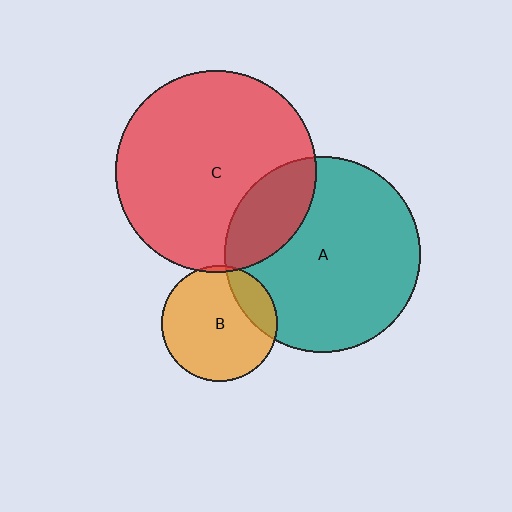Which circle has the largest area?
Circle C (red).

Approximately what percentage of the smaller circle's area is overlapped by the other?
Approximately 20%.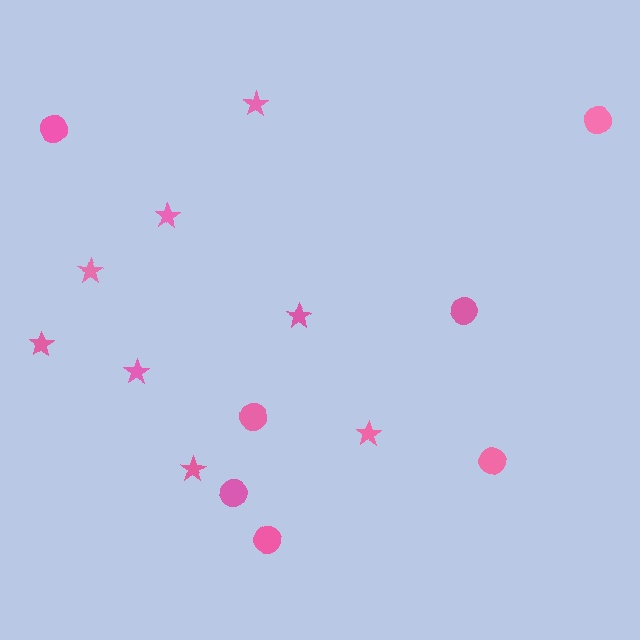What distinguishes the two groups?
There are 2 groups: one group of stars (8) and one group of circles (7).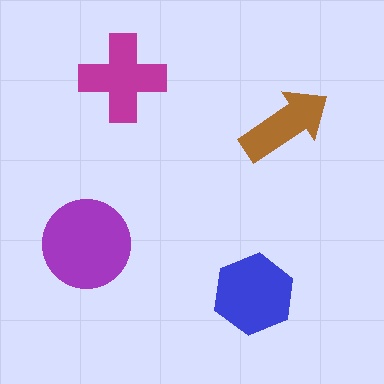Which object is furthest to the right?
The brown arrow is rightmost.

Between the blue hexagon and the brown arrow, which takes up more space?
The blue hexagon.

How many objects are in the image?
There are 4 objects in the image.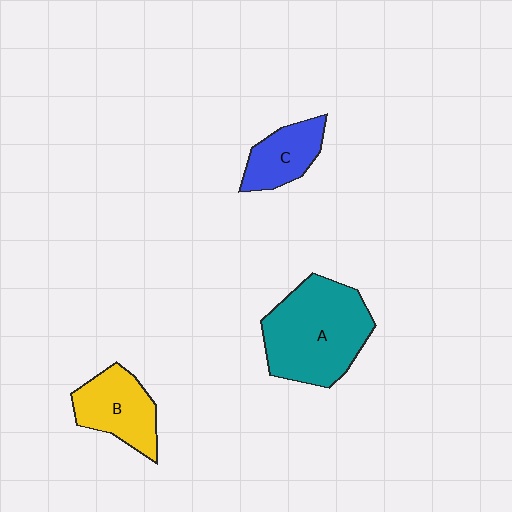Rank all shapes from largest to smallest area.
From largest to smallest: A (teal), B (yellow), C (blue).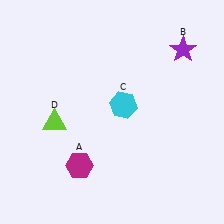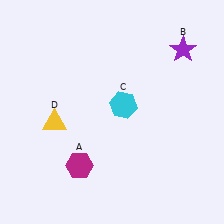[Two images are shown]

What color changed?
The triangle (D) changed from lime in Image 1 to yellow in Image 2.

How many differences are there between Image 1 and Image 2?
There is 1 difference between the two images.